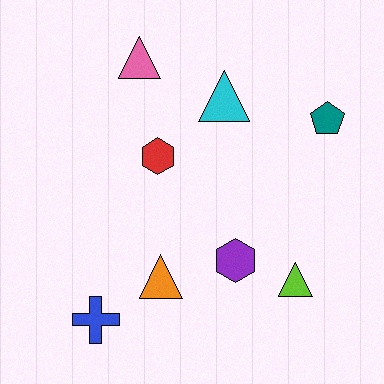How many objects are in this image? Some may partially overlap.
There are 8 objects.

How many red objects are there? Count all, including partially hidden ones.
There is 1 red object.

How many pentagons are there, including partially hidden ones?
There is 1 pentagon.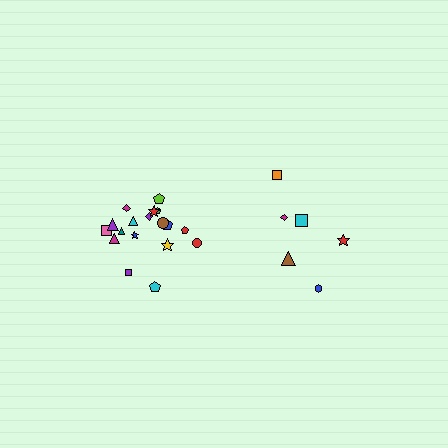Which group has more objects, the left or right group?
The left group.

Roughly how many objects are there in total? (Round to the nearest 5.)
Roughly 25 objects in total.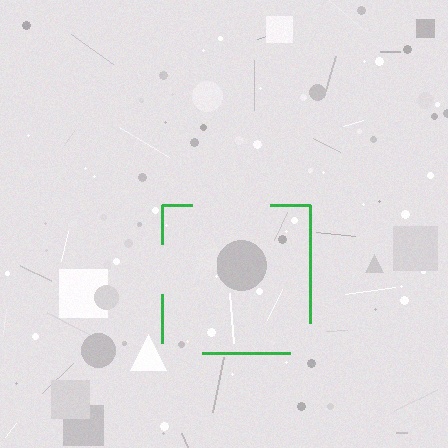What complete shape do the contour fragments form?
The contour fragments form a square.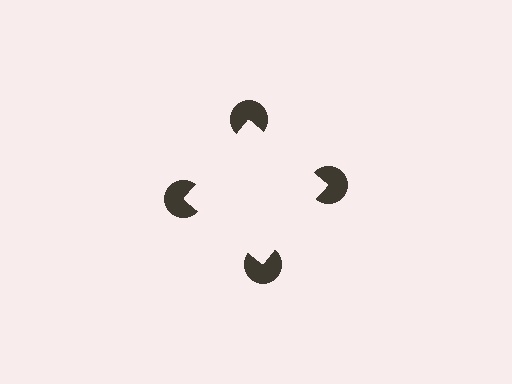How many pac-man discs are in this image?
There are 4 — one at each vertex of the illusory square.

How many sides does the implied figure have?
4 sides.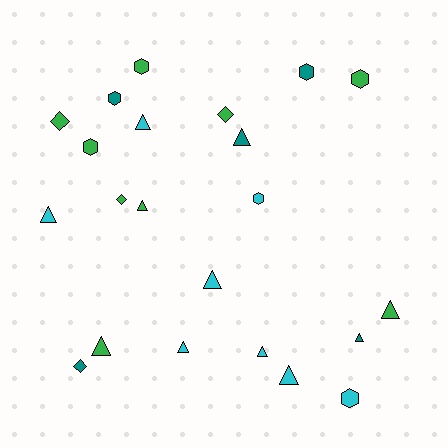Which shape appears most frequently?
Triangle, with 11 objects.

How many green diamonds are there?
There are 3 green diamonds.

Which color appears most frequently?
Green, with 9 objects.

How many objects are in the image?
There are 22 objects.